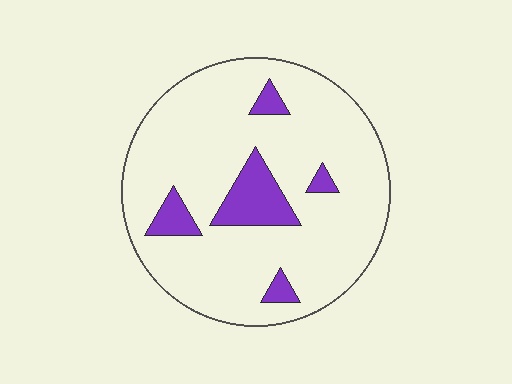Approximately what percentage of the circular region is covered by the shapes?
Approximately 15%.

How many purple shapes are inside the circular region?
5.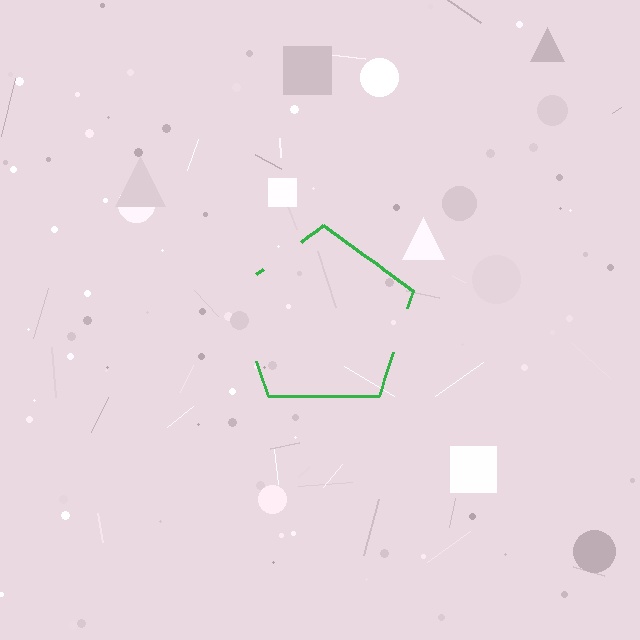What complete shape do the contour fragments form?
The contour fragments form a pentagon.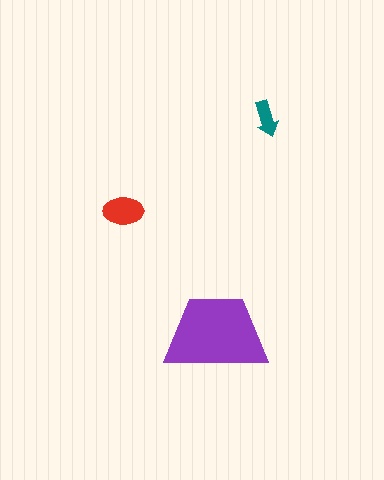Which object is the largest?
The purple trapezoid.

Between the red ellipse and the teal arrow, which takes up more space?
The red ellipse.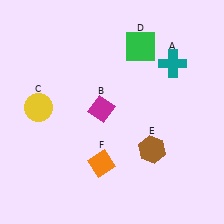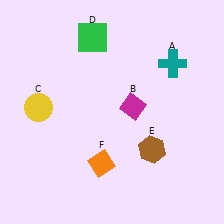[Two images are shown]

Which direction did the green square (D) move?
The green square (D) moved left.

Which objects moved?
The objects that moved are: the magenta diamond (B), the green square (D).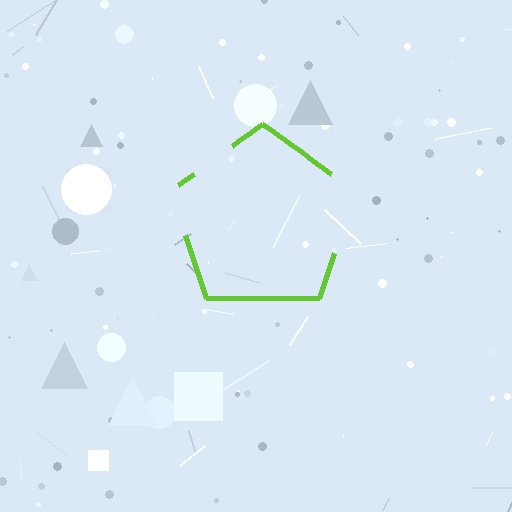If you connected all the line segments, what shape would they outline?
They would outline a pentagon.